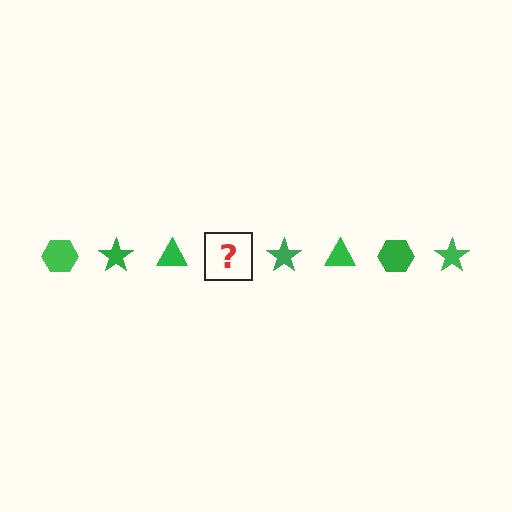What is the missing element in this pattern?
The missing element is a green hexagon.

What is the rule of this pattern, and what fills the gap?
The rule is that the pattern cycles through hexagon, star, triangle shapes in green. The gap should be filled with a green hexagon.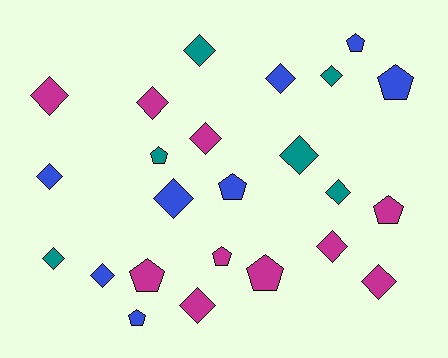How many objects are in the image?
There are 24 objects.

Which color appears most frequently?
Magenta, with 10 objects.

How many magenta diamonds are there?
There are 6 magenta diamonds.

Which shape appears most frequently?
Diamond, with 15 objects.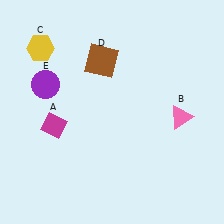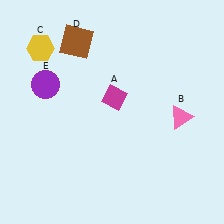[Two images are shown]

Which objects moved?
The objects that moved are: the magenta diamond (A), the brown square (D).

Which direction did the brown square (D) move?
The brown square (D) moved left.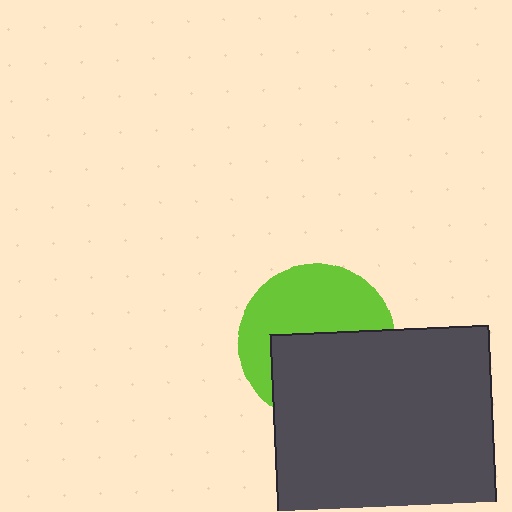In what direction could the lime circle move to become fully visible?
The lime circle could move up. That would shift it out from behind the dark gray square entirely.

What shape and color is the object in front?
The object in front is a dark gray square.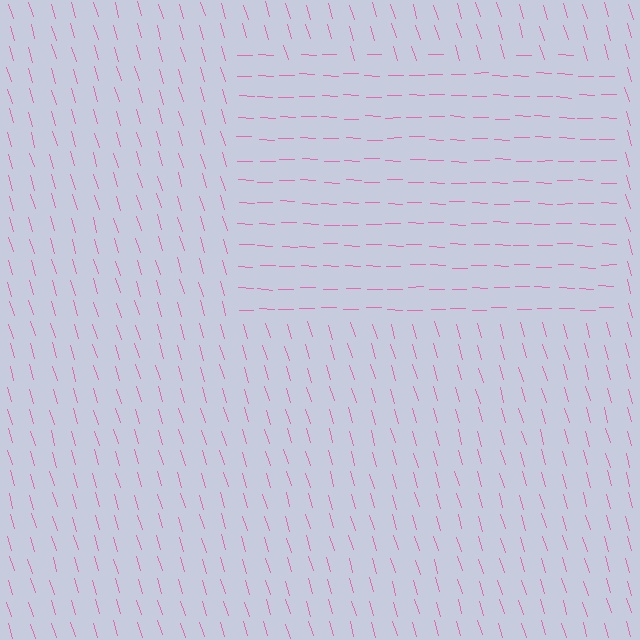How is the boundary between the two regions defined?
The boundary is defined purely by a change in line orientation (approximately 71 degrees difference). All lines are the same color and thickness.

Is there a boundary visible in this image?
Yes, there is a texture boundary formed by a change in line orientation.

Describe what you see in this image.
The image is filled with small pink line segments. A rectangle region in the image has lines oriented differently from the surrounding lines, creating a visible texture boundary.